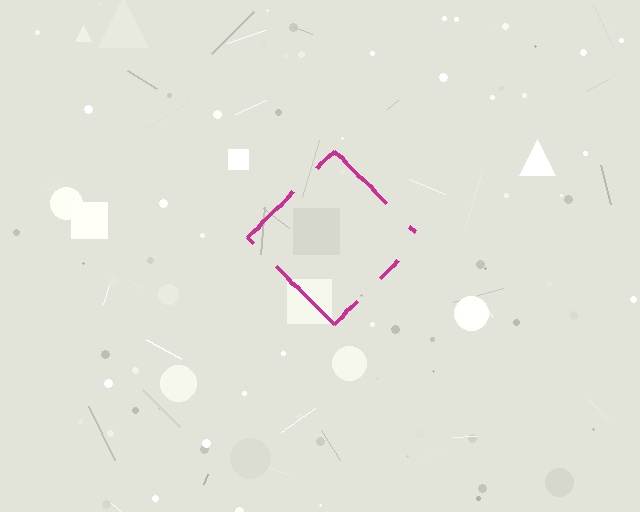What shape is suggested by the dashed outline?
The dashed outline suggests a diamond.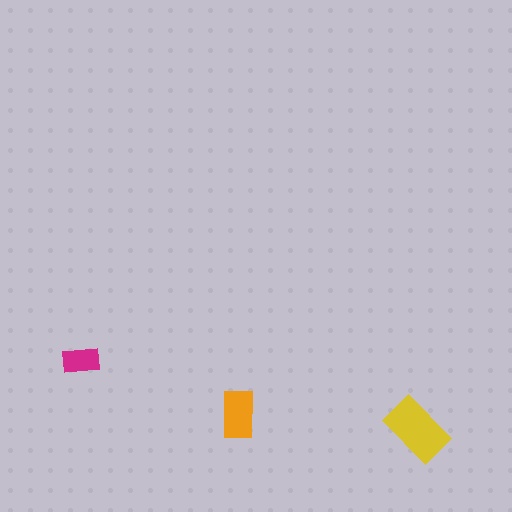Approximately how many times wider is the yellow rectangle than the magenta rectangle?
About 1.5 times wider.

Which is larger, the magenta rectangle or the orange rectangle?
The orange one.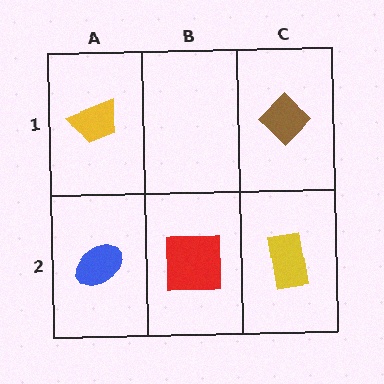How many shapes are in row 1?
2 shapes.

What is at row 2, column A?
A blue ellipse.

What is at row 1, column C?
A brown diamond.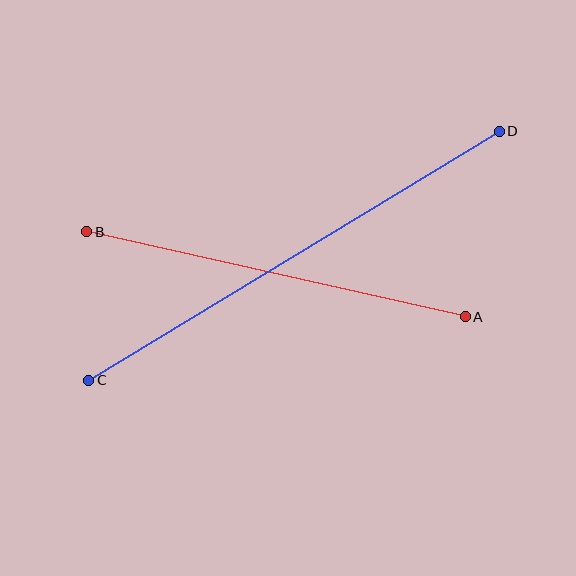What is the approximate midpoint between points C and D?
The midpoint is at approximately (294, 256) pixels.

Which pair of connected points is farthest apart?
Points C and D are farthest apart.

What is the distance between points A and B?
The distance is approximately 388 pixels.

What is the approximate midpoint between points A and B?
The midpoint is at approximately (276, 274) pixels.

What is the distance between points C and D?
The distance is approximately 480 pixels.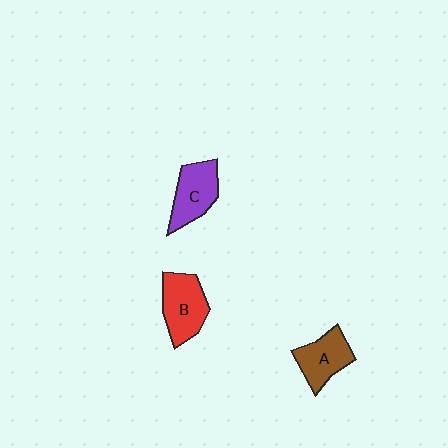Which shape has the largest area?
Shape B (red).